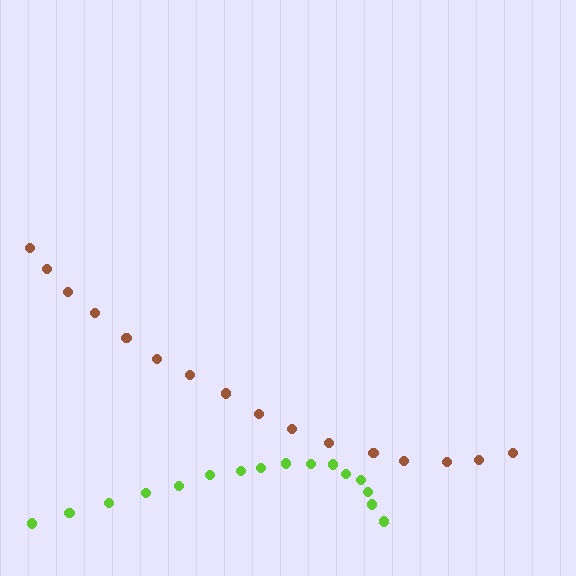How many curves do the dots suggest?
There are 2 distinct paths.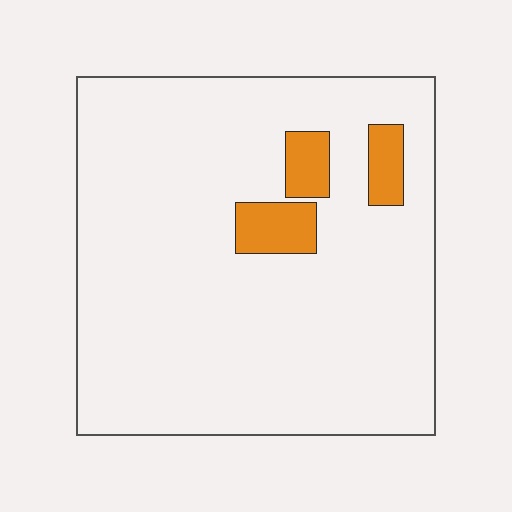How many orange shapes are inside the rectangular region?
3.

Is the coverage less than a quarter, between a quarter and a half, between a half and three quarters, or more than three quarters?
Less than a quarter.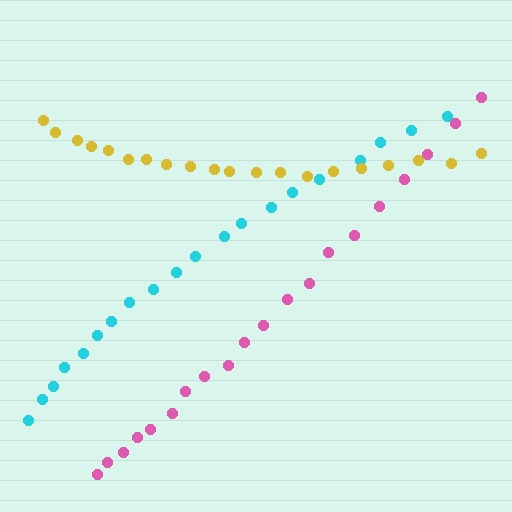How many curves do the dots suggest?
There are 3 distinct paths.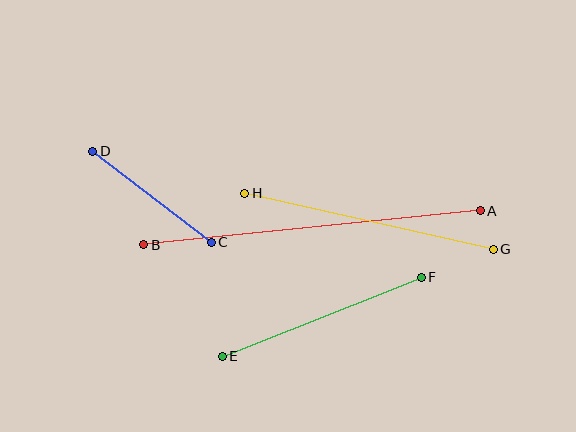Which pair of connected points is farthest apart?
Points A and B are farthest apart.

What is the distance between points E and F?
The distance is approximately 214 pixels.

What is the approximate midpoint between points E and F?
The midpoint is at approximately (322, 317) pixels.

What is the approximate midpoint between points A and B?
The midpoint is at approximately (312, 228) pixels.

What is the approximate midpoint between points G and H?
The midpoint is at approximately (369, 221) pixels.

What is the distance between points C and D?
The distance is approximately 149 pixels.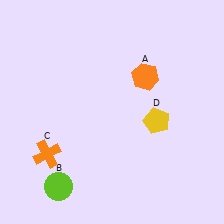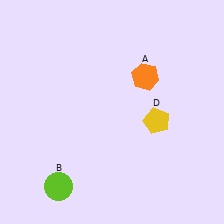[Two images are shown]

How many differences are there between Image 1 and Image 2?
There is 1 difference between the two images.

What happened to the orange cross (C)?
The orange cross (C) was removed in Image 2. It was in the bottom-left area of Image 1.